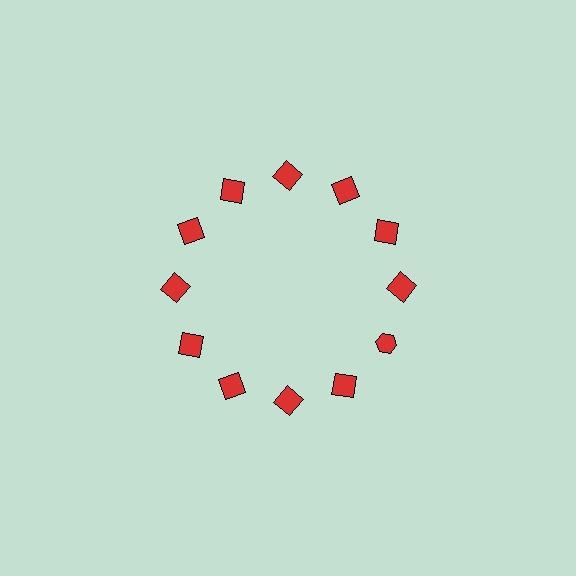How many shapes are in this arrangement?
There are 12 shapes arranged in a ring pattern.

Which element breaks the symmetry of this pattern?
The red hexagon at roughly the 4 o'clock position breaks the symmetry. All other shapes are red squares.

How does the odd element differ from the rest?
It has a different shape: hexagon instead of square.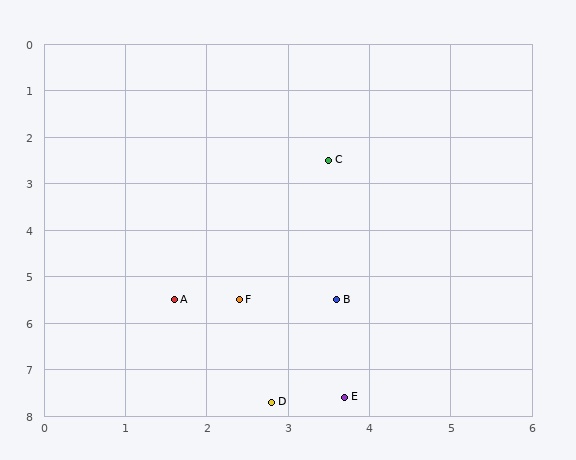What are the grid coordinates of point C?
Point C is at approximately (3.5, 2.5).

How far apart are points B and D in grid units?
Points B and D are about 2.3 grid units apart.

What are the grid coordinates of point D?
Point D is at approximately (2.8, 7.7).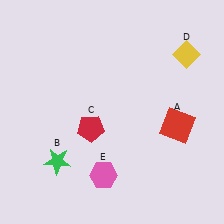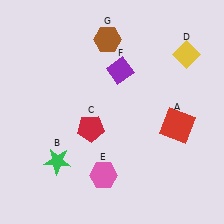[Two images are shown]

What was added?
A purple diamond (F), a brown hexagon (G) were added in Image 2.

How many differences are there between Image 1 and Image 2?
There are 2 differences between the two images.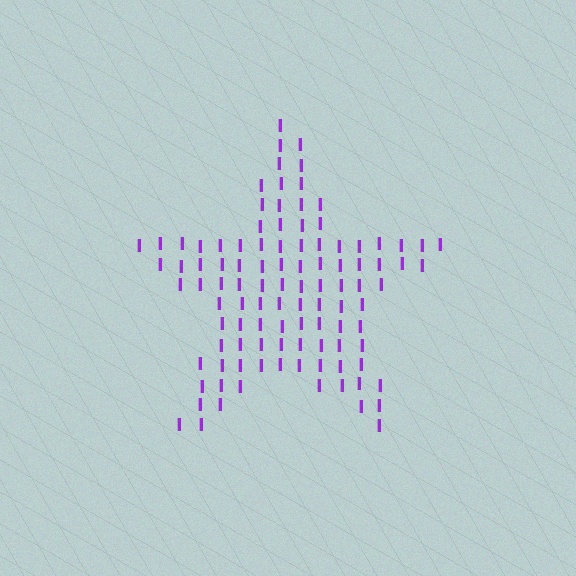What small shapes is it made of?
It is made of small letter I's.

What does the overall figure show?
The overall figure shows a star.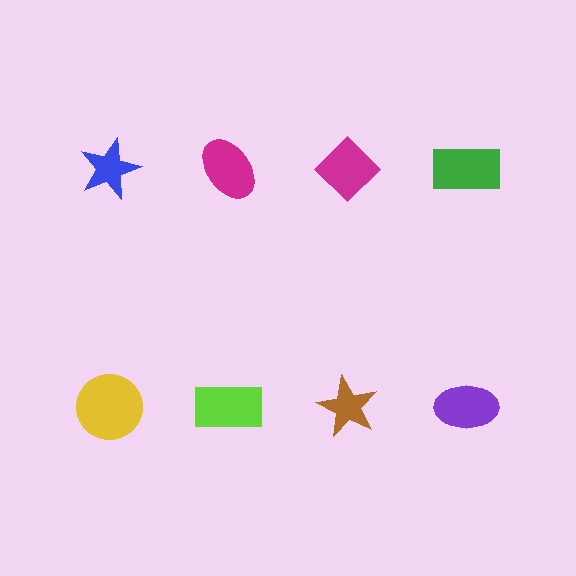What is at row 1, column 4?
A green rectangle.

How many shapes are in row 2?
4 shapes.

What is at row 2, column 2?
A lime rectangle.